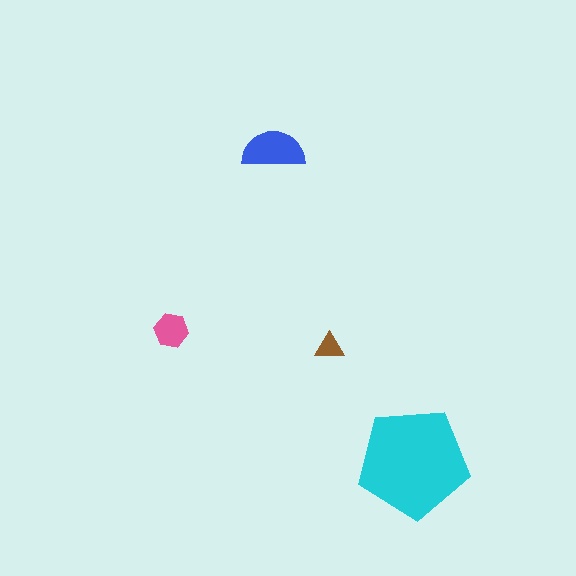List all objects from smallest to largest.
The brown triangle, the pink hexagon, the blue semicircle, the cyan pentagon.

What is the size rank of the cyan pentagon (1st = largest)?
1st.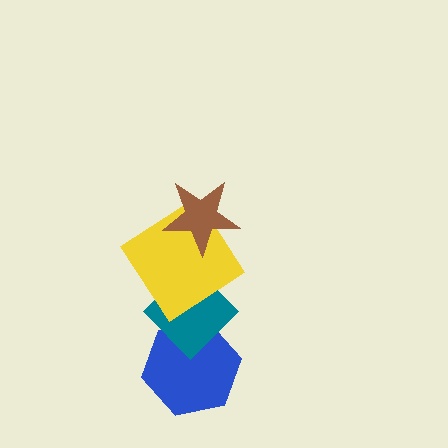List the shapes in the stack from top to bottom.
From top to bottom: the brown star, the yellow diamond, the teal diamond, the blue hexagon.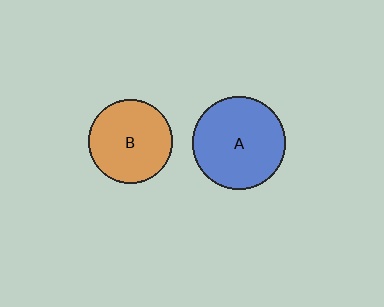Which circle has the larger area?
Circle A (blue).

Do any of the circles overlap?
No, none of the circles overlap.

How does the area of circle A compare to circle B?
Approximately 1.2 times.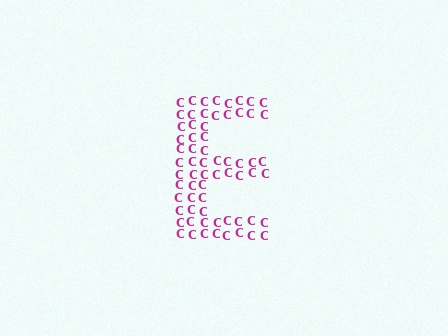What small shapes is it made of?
It is made of small letter C's.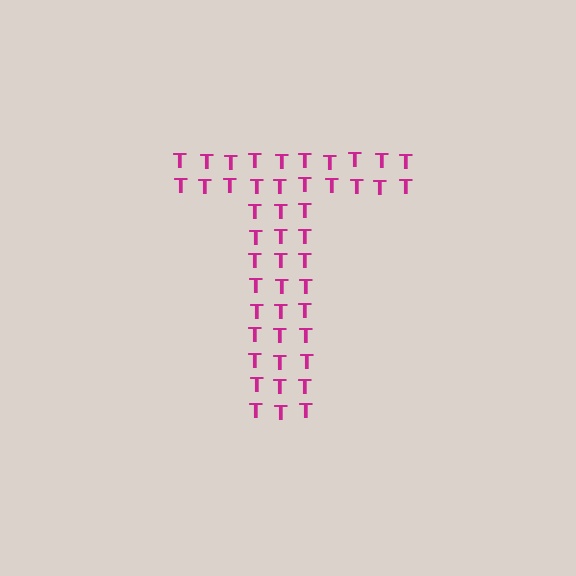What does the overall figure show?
The overall figure shows the letter T.